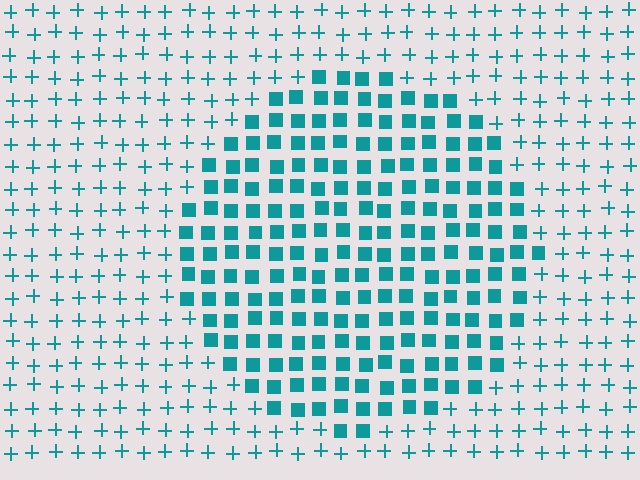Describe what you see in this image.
The image is filled with small teal elements arranged in a uniform grid. A circle-shaped region contains squares, while the surrounding area contains plus signs. The boundary is defined purely by the change in element shape.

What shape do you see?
I see a circle.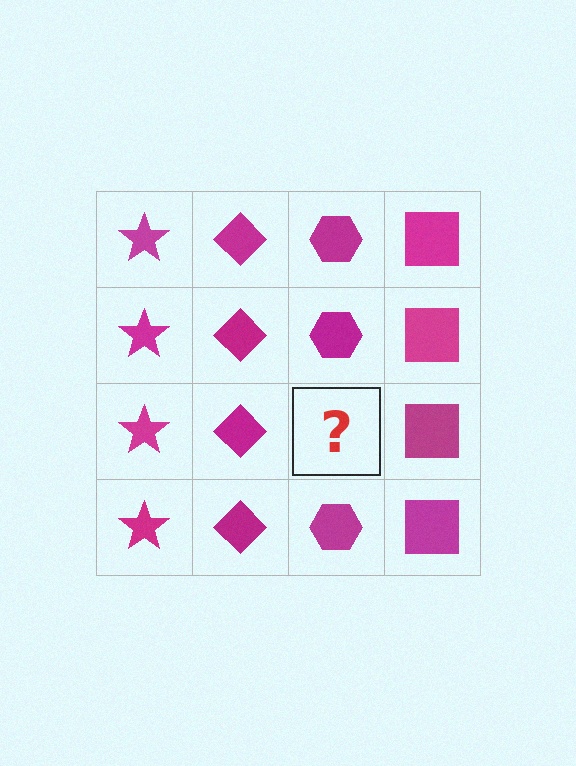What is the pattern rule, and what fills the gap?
The rule is that each column has a consistent shape. The gap should be filled with a magenta hexagon.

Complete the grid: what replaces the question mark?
The question mark should be replaced with a magenta hexagon.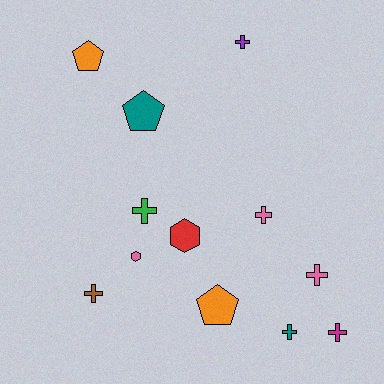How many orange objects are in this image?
There are 2 orange objects.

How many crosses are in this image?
There are 7 crosses.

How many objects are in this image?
There are 12 objects.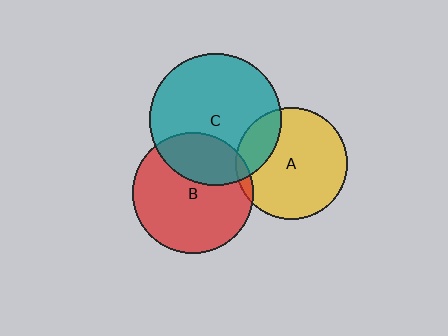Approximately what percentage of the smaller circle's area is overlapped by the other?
Approximately 20%.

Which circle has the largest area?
Circle C (teal).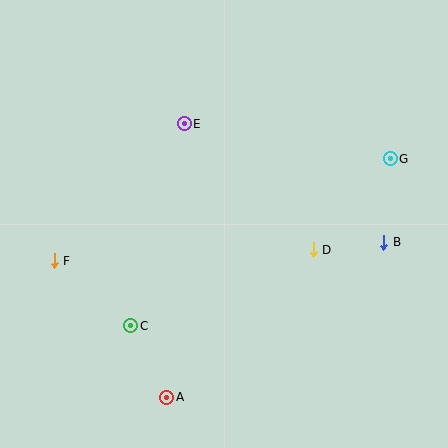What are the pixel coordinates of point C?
Point C is at (131, 326).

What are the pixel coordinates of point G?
Point G is at (390, 159).